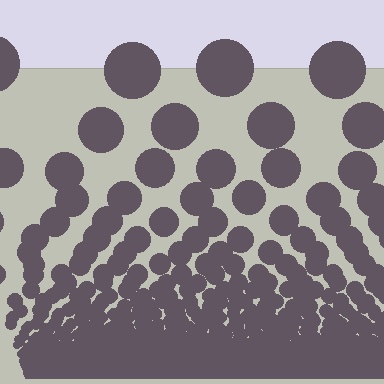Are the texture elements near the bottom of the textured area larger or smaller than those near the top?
Smaller. The gradient is inverted — elements near the bottom are smaller and denser.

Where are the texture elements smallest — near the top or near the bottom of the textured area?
Near the bottom.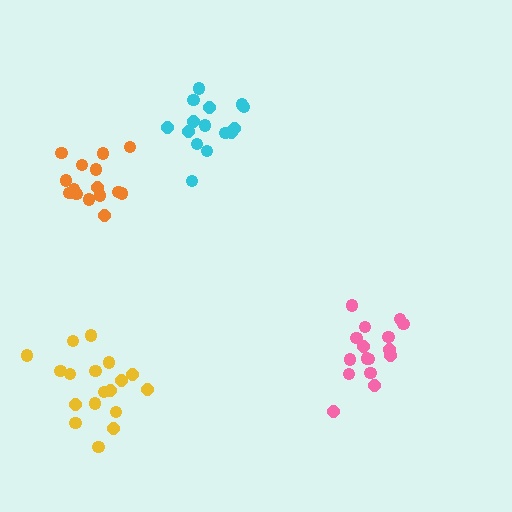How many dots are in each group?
Group 1: 18 dots, Group 2: 16 dots, Group 3: 15 dots, Group 4: 15 dots (64 total).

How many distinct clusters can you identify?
There are 4 distinct clusters.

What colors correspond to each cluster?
The clusters are colored: yellow, pink, cyan, orange.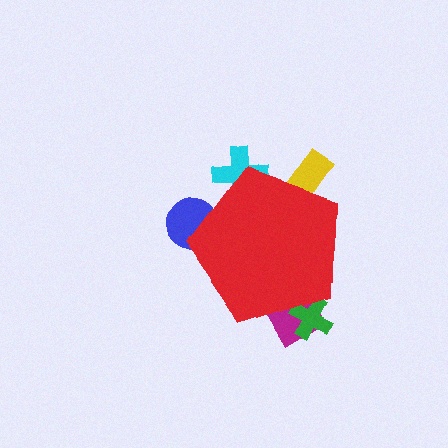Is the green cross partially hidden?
Yes, the green cross is partially hidden behind the red pentagon.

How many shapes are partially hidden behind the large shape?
5 shapes are partially hidden.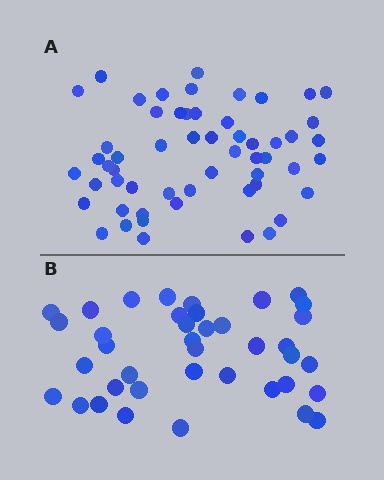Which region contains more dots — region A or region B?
Region A (the top region) has more dots.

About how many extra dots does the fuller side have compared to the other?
Region A has approximately 15 more dots than region B.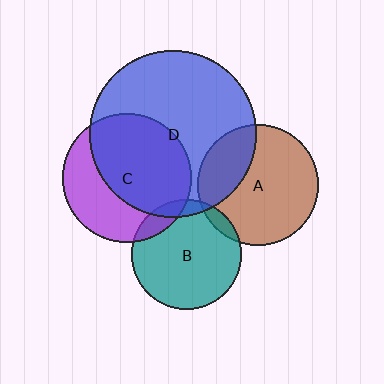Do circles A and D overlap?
Yes.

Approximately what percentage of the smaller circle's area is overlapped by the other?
Approximately 30%.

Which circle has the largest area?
Circle D (blue).